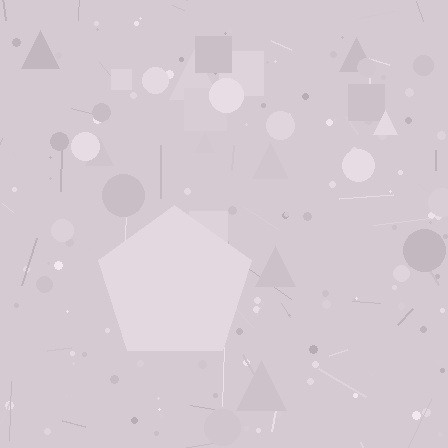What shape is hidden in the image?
A pentagon is hidden in the image.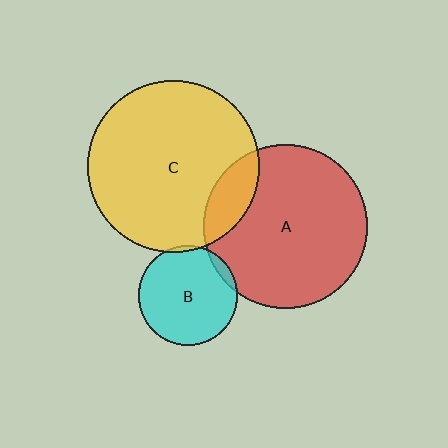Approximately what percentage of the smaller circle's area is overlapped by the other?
Approximately 5%.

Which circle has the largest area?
Circle C (yellow).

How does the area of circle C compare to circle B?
Approximately 3.0 times.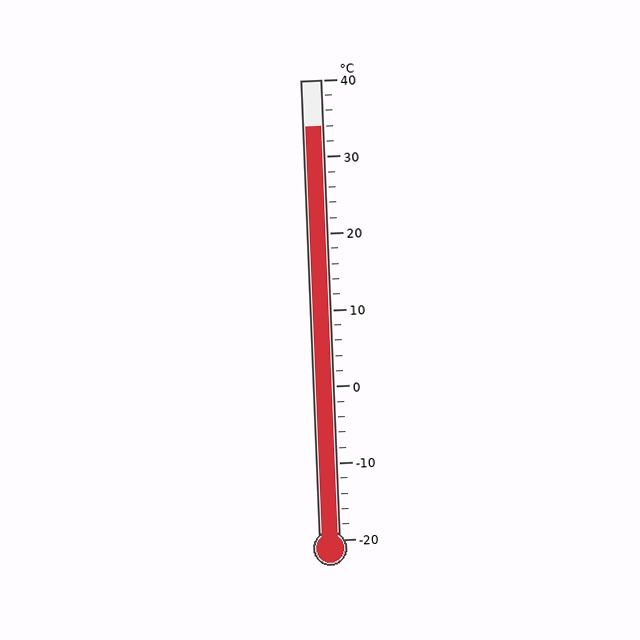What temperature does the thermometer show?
The thermometer shows approximately 34°C.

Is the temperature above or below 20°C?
The temperature is above 20°C.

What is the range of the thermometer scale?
The thermometer scale ranges from -20°C to 40°C.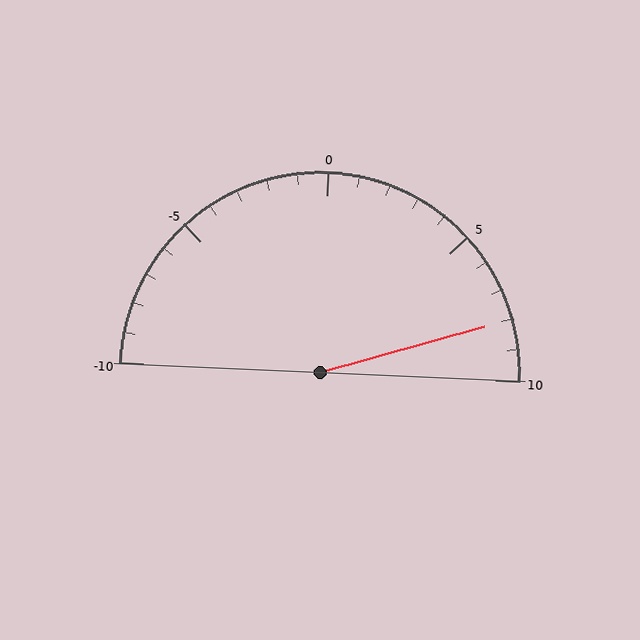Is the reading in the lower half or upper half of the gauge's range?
The reading is in the upper half of the range (-10 to 10).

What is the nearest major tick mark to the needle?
The nearest major tick mark is 10.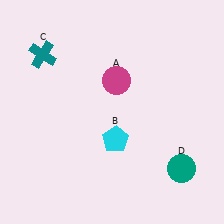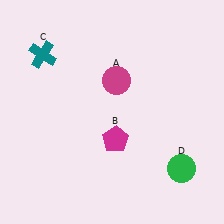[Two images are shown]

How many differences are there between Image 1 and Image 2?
There are 2 differences between the two images.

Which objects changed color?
B changed from cyan to magenta. D changed from teal to green.